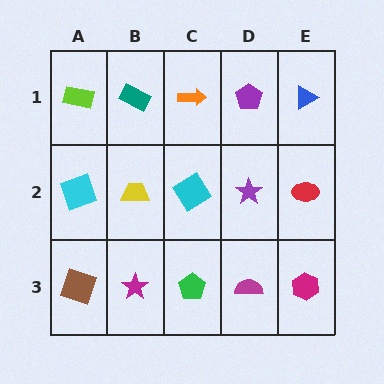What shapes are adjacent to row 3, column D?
A purple star (row 2, column D), a green pentagon (row 3, column C), a magenta hexagon (row 3, column E).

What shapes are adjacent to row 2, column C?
An orange arrow (row 1, column C), a green pentagon (row 3, column C), a yellow trapezoid (row 2, column B), a purple star (row 2, column D).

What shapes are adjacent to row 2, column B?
A teal rectangle (row 1, column B), a magenta star (row 3, column B), a cyan square (row 2, column A), a cyan diamond (row 2, column C).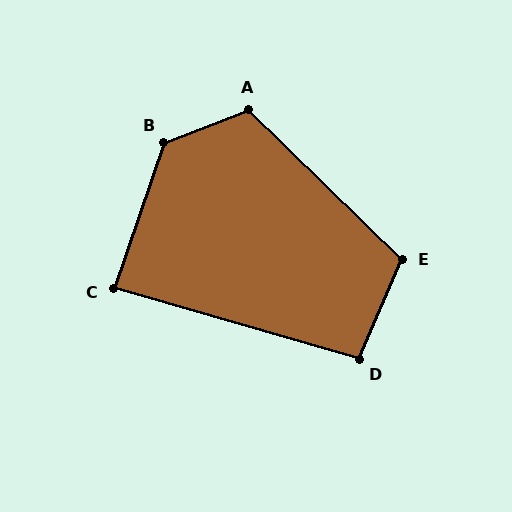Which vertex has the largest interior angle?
B, at approximately 130 degrees.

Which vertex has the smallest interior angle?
C, at approximately 87 degrees.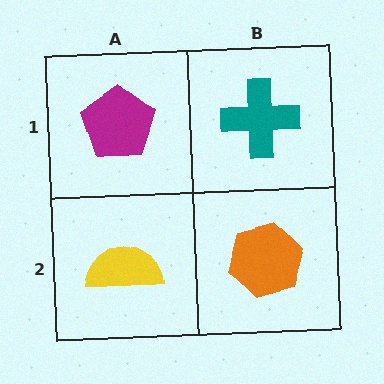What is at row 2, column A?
A yellow semicircle.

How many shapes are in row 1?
2 shapes.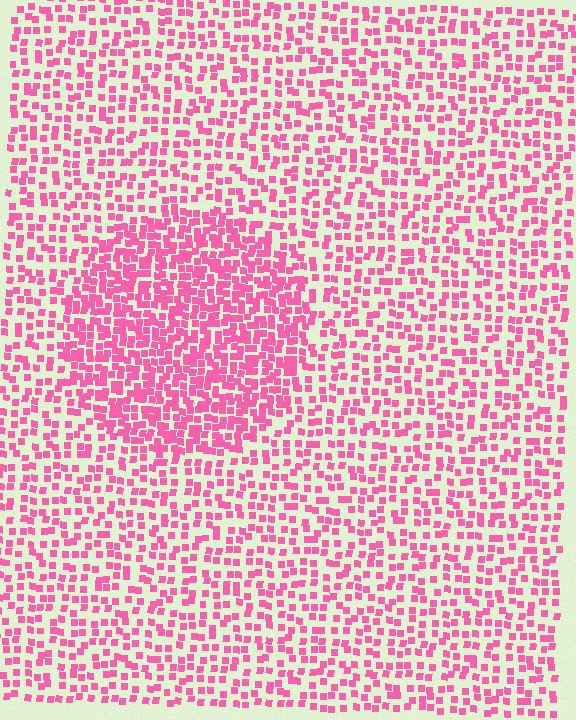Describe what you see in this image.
The image contains small pink elements arranged at two different densities. A circle-shaped region is visible where the elements are more densely packed than the surrounding area.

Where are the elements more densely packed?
The elements are more densely packed inside the circle boundary.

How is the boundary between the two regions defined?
The boundary is defined by a change in element density (approximately 1.9x ratio). All elements are the same color, size, and shape.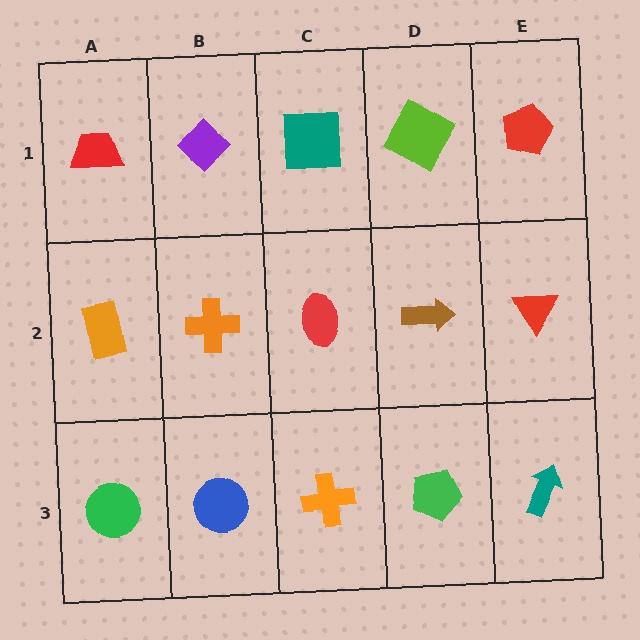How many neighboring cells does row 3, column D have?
3.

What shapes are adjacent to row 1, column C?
A red ellipse (row 2, column C), a purple diamond (row 1, column B), a lime diamond (row 1, column D).